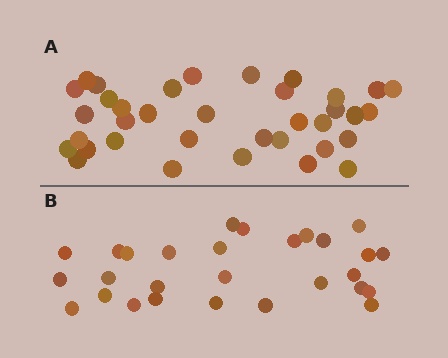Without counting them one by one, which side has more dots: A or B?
Region A (the top region) has more dots.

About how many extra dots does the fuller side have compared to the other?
Region A has roughly 8 or so more dots than region B.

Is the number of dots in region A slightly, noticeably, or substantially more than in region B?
Region A has noticeably more, but not dramatically so. The ratio is roughly 1.3 to 1.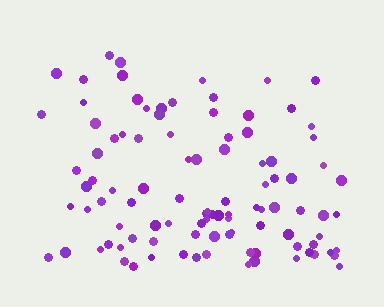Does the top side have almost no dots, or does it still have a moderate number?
Still a moderate number, just noticeably fewer than the bottom.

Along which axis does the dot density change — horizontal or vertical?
Vertical.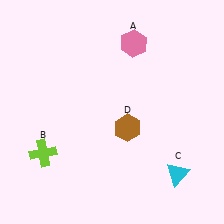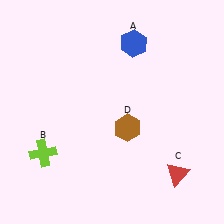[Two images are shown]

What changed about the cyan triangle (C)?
In Image 1, C is cyan. In Image 2, it changed to red.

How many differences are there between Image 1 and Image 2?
There are 2 differences between the two images.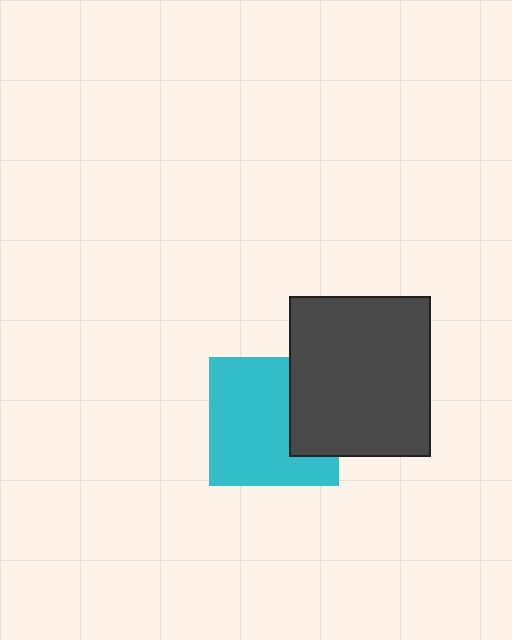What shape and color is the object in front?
The object in front is a dark gray rectangle.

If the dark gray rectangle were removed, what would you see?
You would see the complete cyan square.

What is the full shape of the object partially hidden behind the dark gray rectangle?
The partially hidden object is a cyan square.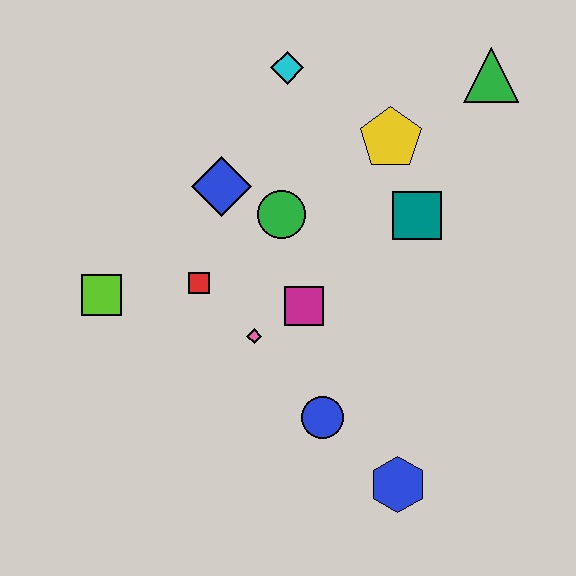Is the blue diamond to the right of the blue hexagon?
No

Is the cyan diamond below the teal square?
No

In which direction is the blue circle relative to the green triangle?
The blue circle is below the green triangle.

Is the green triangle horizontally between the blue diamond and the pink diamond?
No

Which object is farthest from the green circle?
The blue hexagon is farthest from the green circle.